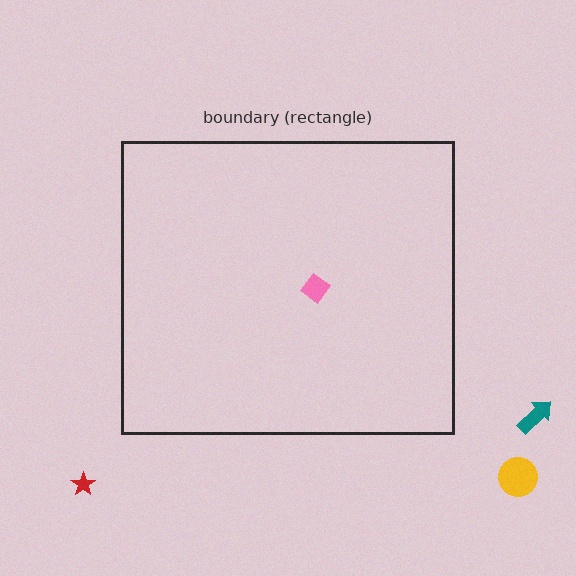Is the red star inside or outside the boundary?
Outside.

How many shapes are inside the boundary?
1 inside, 3 outside.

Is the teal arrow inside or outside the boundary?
Outside.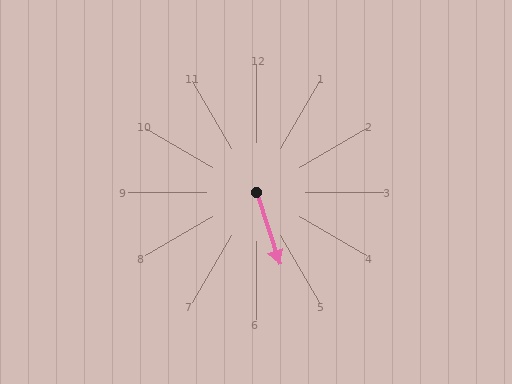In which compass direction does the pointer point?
South.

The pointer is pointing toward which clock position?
Roughly 5 o'clock.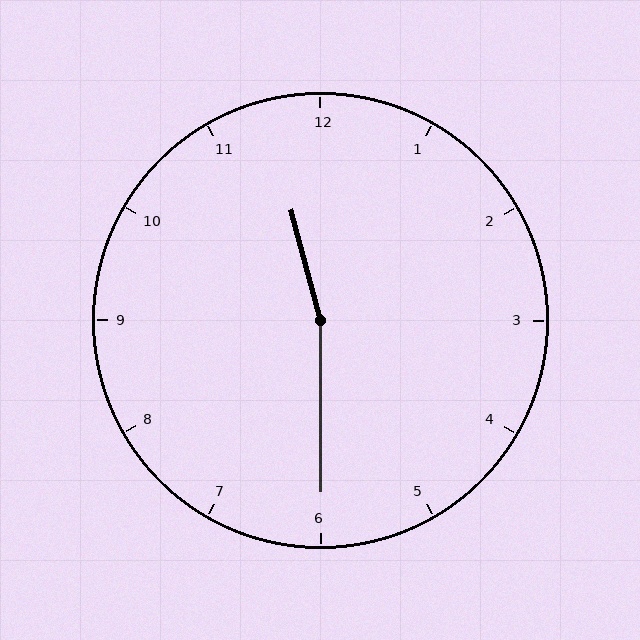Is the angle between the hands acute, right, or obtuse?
It is obtuse.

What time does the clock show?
11:30.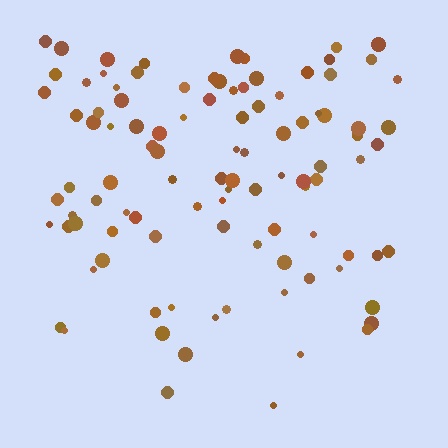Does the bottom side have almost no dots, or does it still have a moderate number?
Still a moderate number, just noticeably fewer than the top.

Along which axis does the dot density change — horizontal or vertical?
Vertical.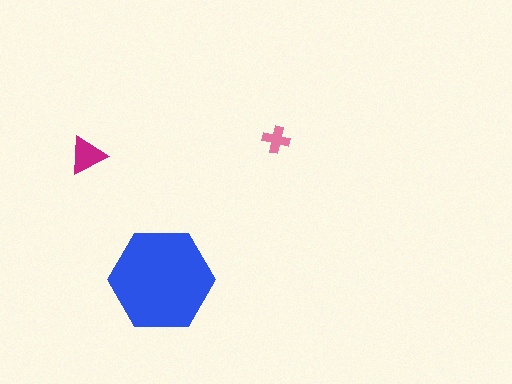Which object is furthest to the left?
The magenta triangle is leftmost.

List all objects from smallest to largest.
The pink cross, the magenta triangle, the blue hexagon.